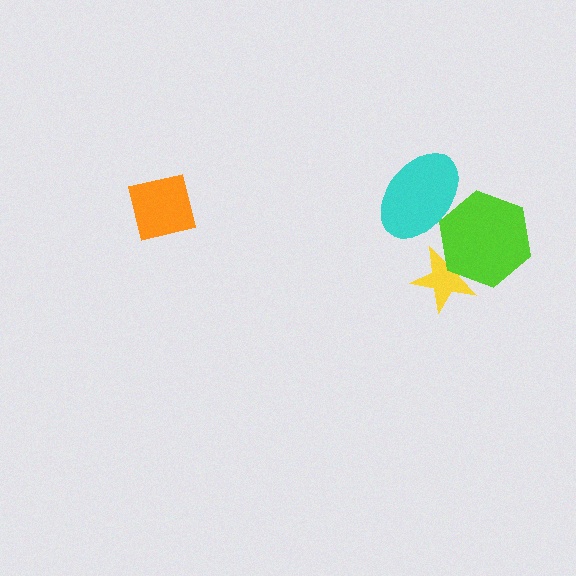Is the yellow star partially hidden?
Yes, it is partially covered by another shape.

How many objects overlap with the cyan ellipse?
1 object overlaps with the cyan ellipse.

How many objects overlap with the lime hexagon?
2 objects overlap with the lime hexagon.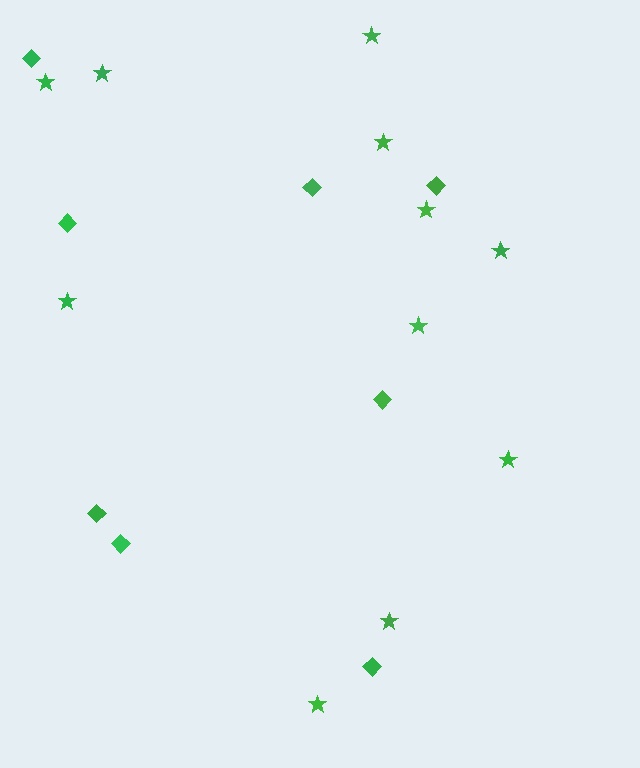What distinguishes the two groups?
There are 2 groups: one group of diamonds (8) and one group of stars (11).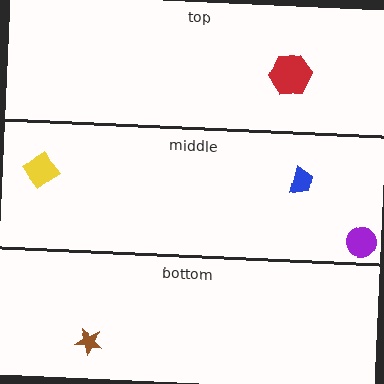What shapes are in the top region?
The red hexagon.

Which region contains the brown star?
The bottom region.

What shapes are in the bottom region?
The brown star.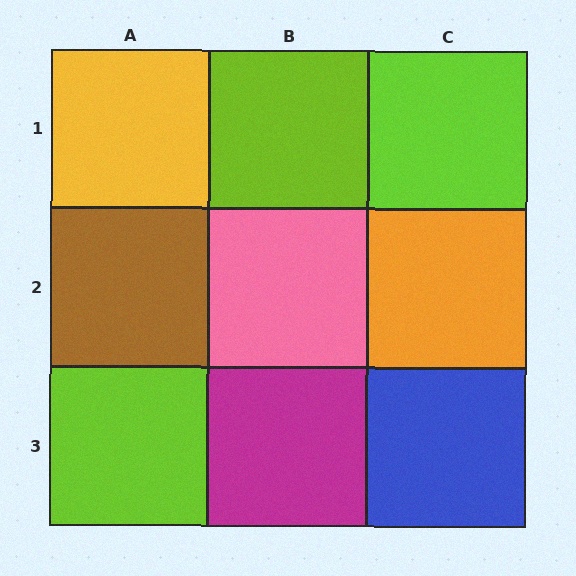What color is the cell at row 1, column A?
Yellow.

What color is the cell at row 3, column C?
Blue.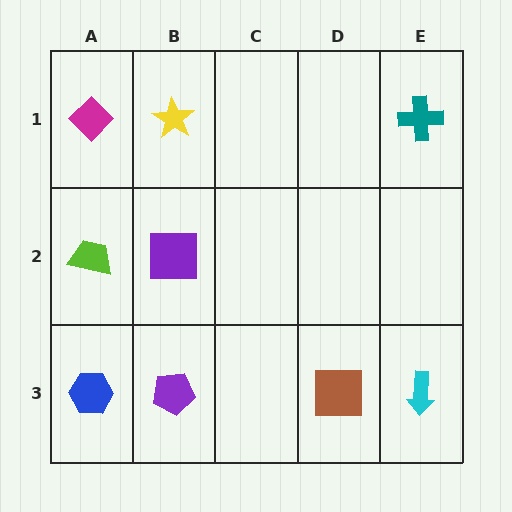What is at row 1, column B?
A yellow star.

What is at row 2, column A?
A lime trapezoid.